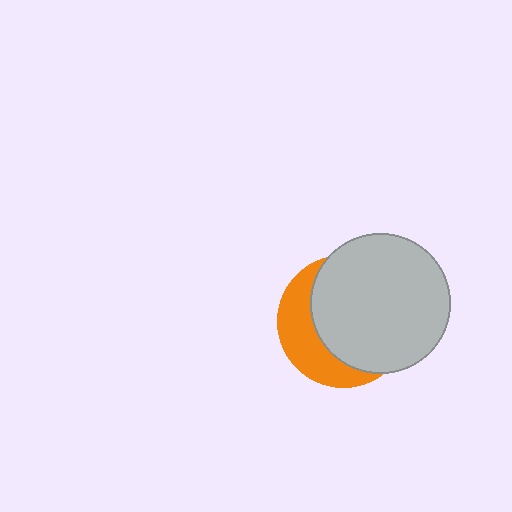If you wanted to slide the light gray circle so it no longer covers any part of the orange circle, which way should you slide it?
Slide it right — that is the most direct way to separate the two shapes.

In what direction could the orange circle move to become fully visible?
The orange circle could move left. That would shift it out from behind the light gray circle entirely.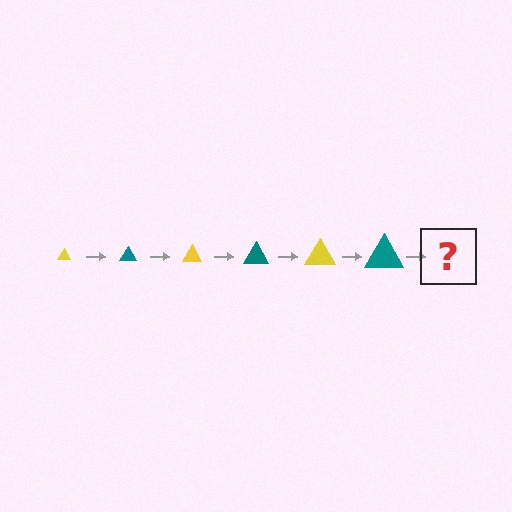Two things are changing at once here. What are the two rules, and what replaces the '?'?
The two rules are that the triangle grows larger each step and the color cycles through yellow and teal. The '?' should be a yellow triangle, larger than the previous one.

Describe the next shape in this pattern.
It should be a yellow triangle, larger than the previous one.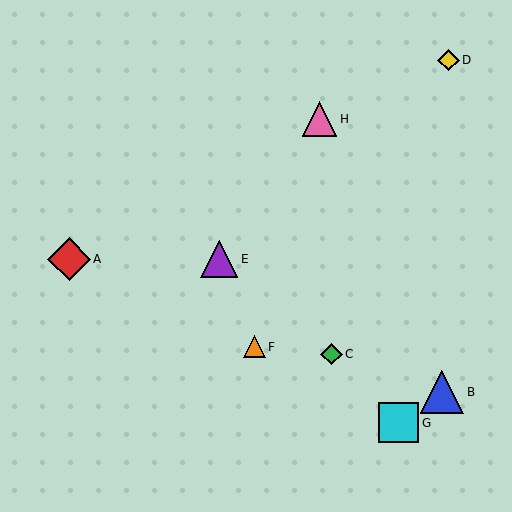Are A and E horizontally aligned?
Yes, both are at y≈259.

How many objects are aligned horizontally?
2 objects (A, E) are aligned horizontally.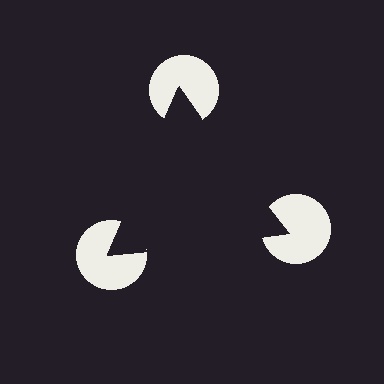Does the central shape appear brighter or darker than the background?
It typically appears slightly darker than the background, even though no actual brightness change is drawn.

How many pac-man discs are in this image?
There are 3 — one at each vertex of the illusory triangle.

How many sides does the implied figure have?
3 sides.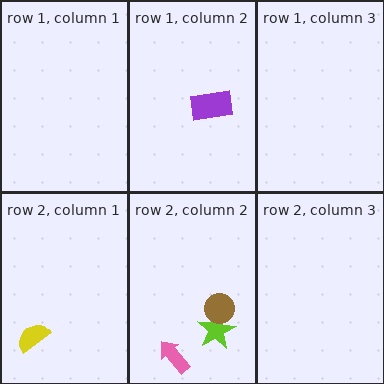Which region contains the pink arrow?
The row 2, column 2 region.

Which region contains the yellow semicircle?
The row 2, column 1 region.